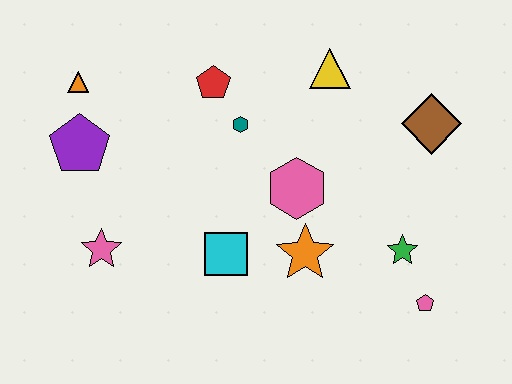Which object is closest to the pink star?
The purple pentagon is closest to the pink star.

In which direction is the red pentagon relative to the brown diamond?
The red pentagon is to the left of the brown diamond.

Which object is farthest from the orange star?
The orange triangle is farthest from the orange star.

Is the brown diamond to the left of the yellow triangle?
No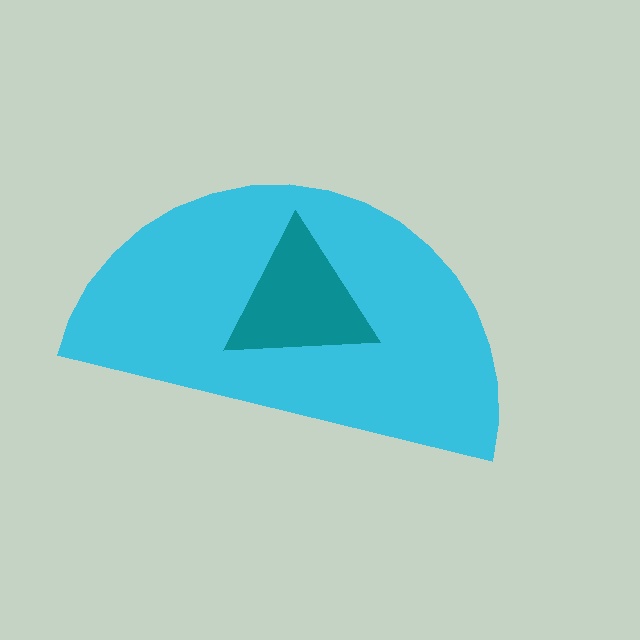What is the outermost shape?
The cyan semicircle.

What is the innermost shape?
The teal triangle.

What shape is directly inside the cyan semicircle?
The teal triangle.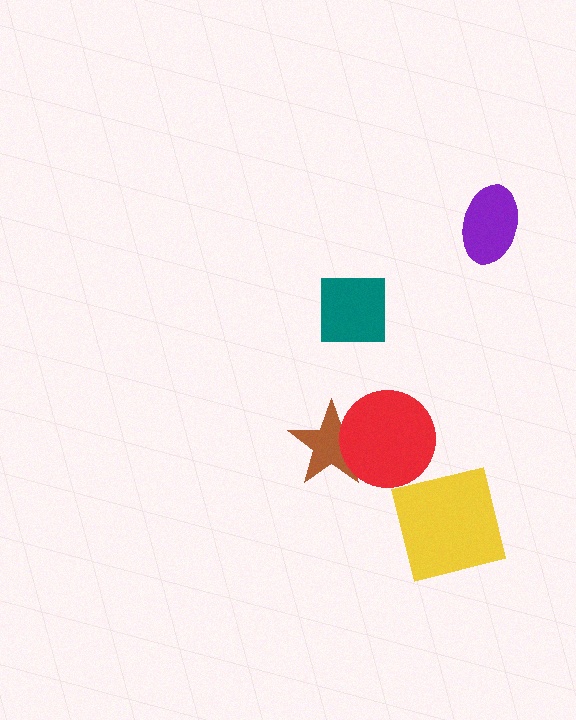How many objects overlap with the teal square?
0 objects overlap with the teal square.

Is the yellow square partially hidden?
No, no other shape covers it.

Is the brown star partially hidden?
Yes, it is partially covered by another shape.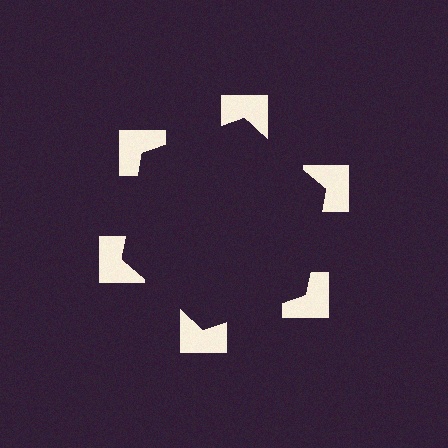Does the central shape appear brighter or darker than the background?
It typically appears slightly darker than the background, even though no actual brightness change is drawn.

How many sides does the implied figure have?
6 sides.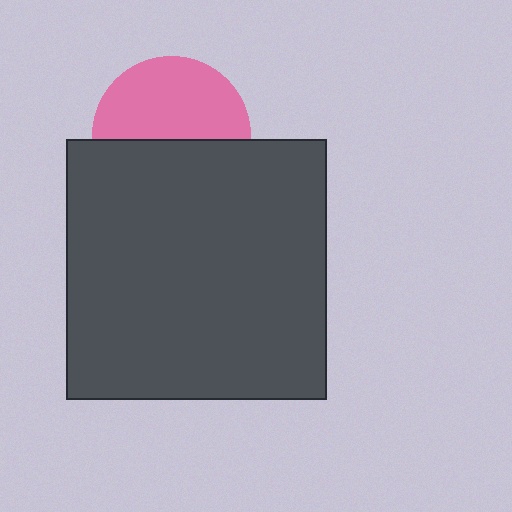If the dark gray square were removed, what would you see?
You would see the complete pink circle.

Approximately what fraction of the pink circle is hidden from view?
Roughly 47% of the pink circle is hidden behind the dark gray square.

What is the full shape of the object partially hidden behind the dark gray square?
The partially hidden object is a pink circle.